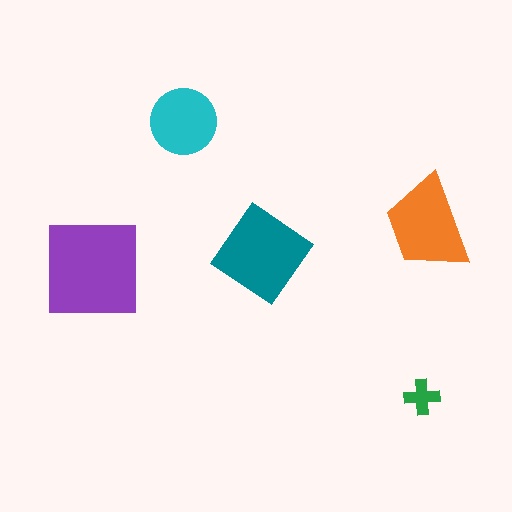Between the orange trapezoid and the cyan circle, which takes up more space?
The orange trapezoid.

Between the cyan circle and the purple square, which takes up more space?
The purple square.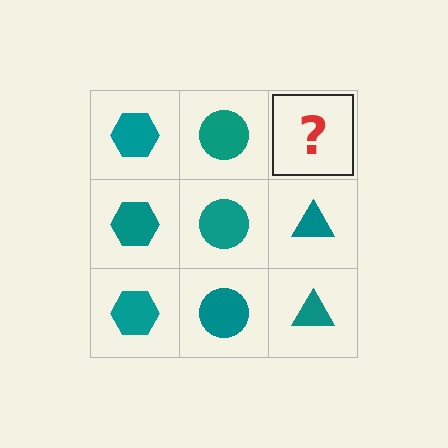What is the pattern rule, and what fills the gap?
The rule is that each column has a consistent shape. The gap should be filled with a teal triangle.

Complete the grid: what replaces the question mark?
The question mark should be replaced with a teal triangle.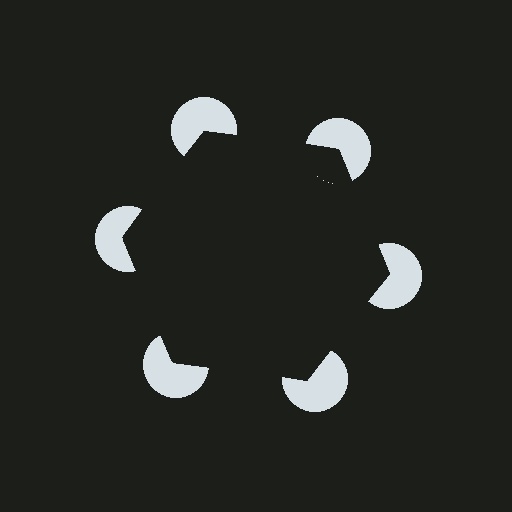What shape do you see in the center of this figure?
An illusory hexagon — its edges are inferred from the aligned wedge cuts in the pac-man discs, not physically drawn.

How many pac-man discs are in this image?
There are 6 — one at each vertex of the illusory hexagon.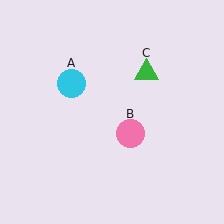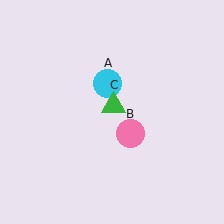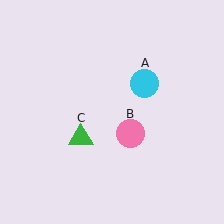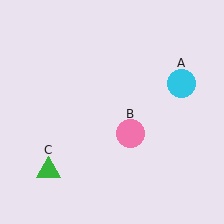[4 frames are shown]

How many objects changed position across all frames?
2 objects changed position: cyan circle (object A), green triangle (object C).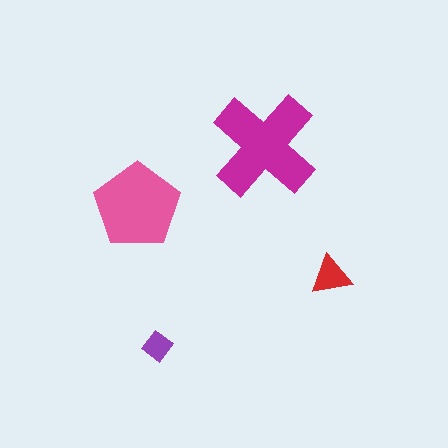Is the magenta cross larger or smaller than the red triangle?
Larger.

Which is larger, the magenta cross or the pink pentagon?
The magenta cross.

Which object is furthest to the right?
The red triangle is rightmost.